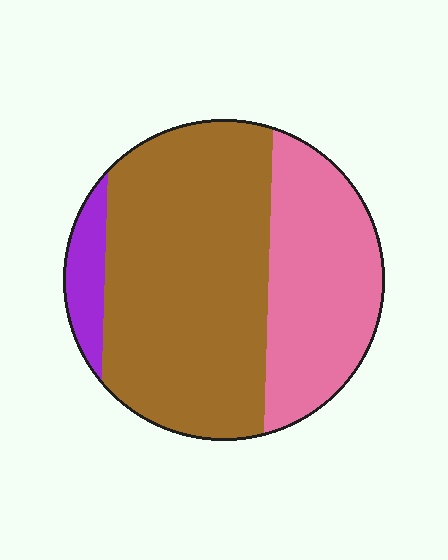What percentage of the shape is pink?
Pink takes up about one third (1/3) of the shape.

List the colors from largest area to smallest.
From largest to smallest: brown, pink, purple.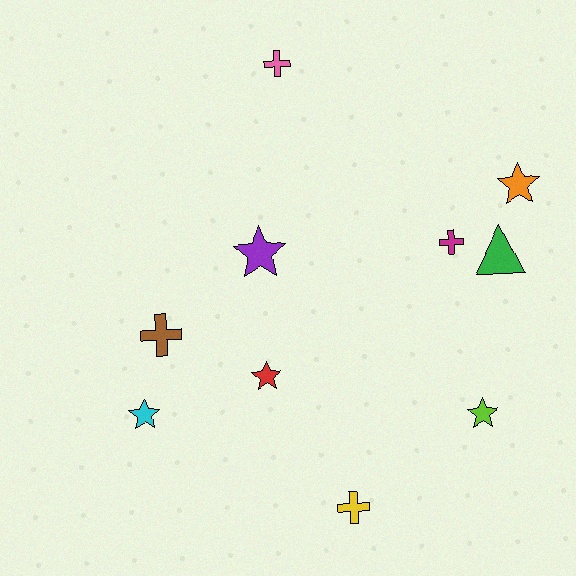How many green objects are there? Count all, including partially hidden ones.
There is 1 green object.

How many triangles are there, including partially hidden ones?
There is 1 triangle.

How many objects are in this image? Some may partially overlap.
There are 10 objects.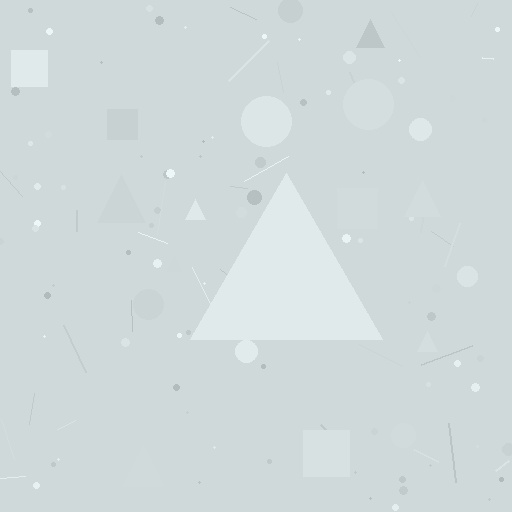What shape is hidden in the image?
A triangle is hidden in the image.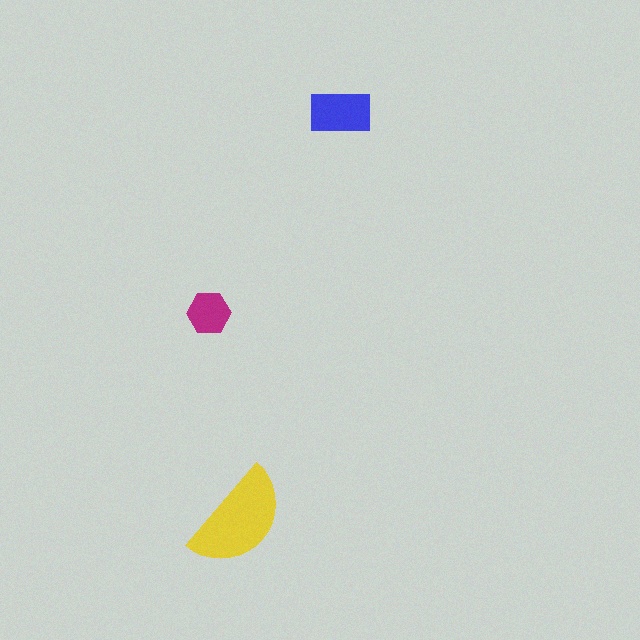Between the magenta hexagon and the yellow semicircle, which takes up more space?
The yellow semicircle.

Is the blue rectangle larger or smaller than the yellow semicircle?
Smaller.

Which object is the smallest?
The magenta hexagon.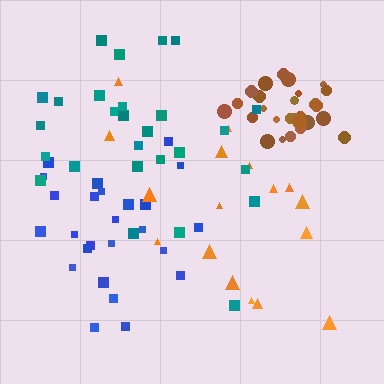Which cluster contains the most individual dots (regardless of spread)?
Brown (28).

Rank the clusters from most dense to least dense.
brown, blue, teal, orange.